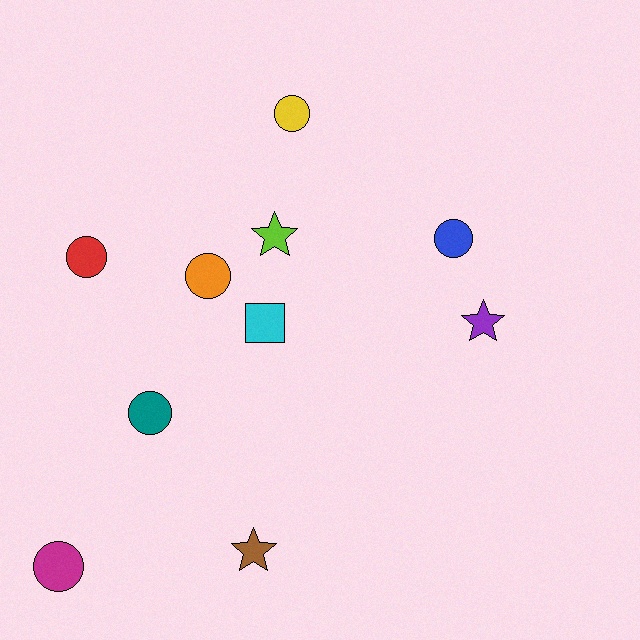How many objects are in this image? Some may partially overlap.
There are 10 objects.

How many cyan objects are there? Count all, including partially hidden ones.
There is 1 cyan object.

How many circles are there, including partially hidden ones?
There are 6 circles.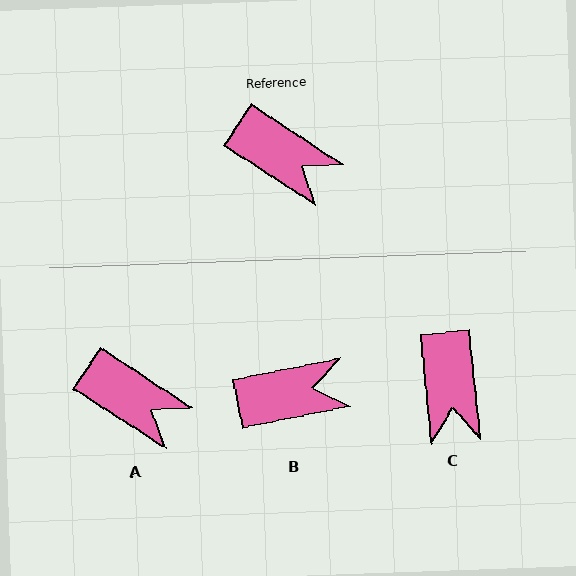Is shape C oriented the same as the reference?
No, it is off by about 51 degrees.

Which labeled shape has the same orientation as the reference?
A.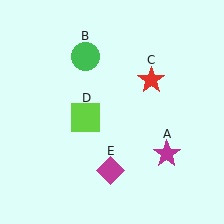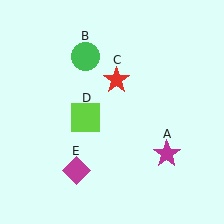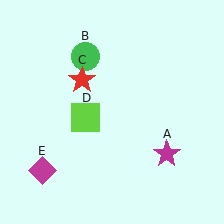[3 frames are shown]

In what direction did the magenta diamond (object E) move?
The magenta diamond (object E) moved left.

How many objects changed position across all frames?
2 objects changed position: red star (object C), magenta diamond (object E).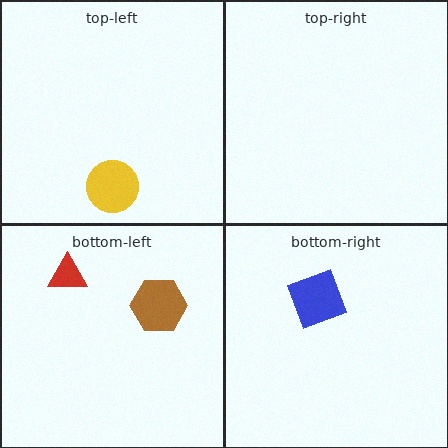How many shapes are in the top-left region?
1.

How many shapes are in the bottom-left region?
2.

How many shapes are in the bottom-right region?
1.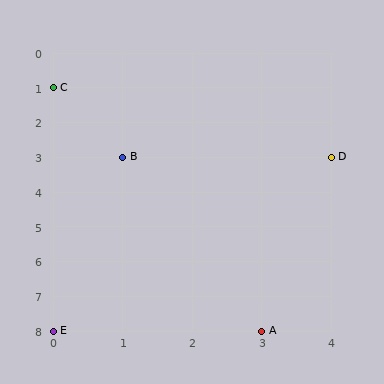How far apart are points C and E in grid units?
Points C and E are 7 rows apart.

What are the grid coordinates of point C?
Point C is at grid coordinates (0, 1).